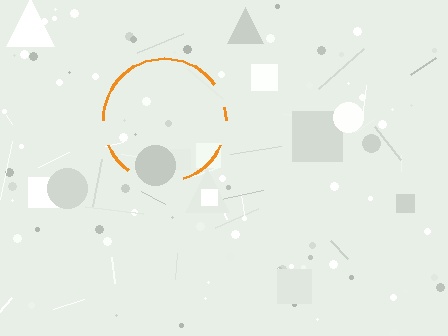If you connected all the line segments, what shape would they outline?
They would outline a circle.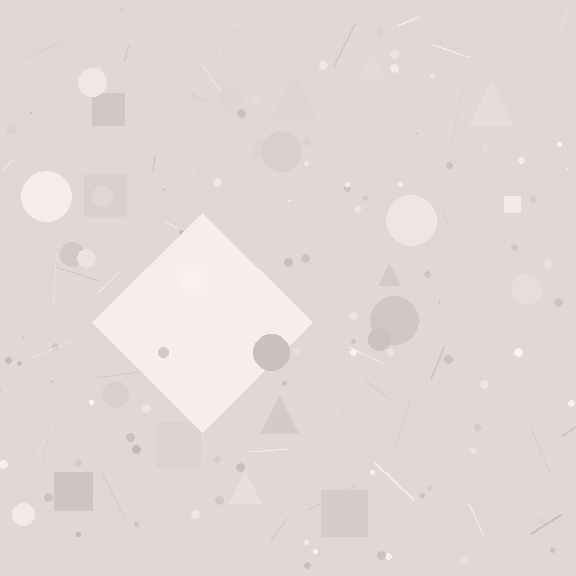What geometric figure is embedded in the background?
A diamond is embedded in the background.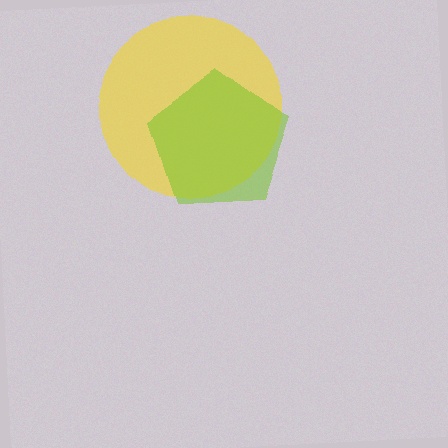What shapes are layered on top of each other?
The layered shapes are: a yellow circle, a lime pentagon.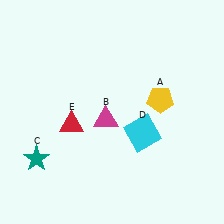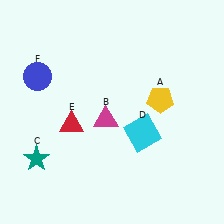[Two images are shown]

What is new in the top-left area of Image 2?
A blue circle (F) was added in the top-left area of Image 2.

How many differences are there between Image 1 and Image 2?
There is 1 difference between the two images.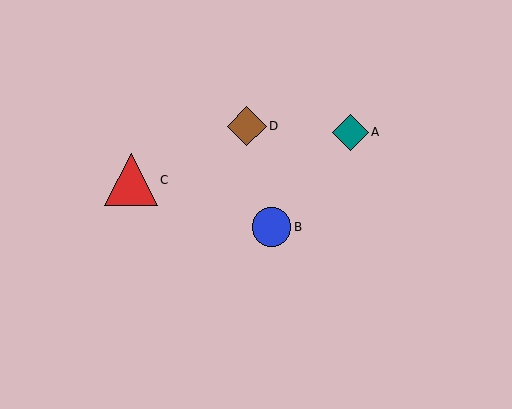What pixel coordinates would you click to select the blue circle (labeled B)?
Click at (272, 227) to select the blue circle B.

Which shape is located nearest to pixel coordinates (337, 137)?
The teal diamond (labeled A) at (350, 132) is nearest to that location.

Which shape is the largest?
The red triangle (labeled C) is the largest.